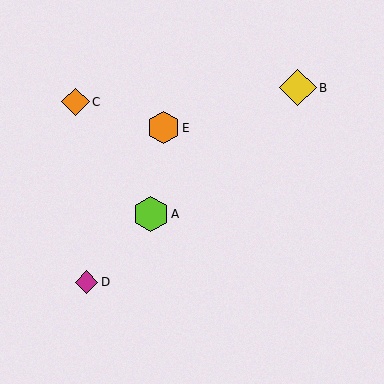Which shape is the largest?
The yellow diamond (labeled B) is the largest.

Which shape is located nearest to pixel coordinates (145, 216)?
The lime hexagon (labeled A) at (151, 214) is nearest to that location.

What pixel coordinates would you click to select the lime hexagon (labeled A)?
Click at (151, 214) to select the lime hexagon A.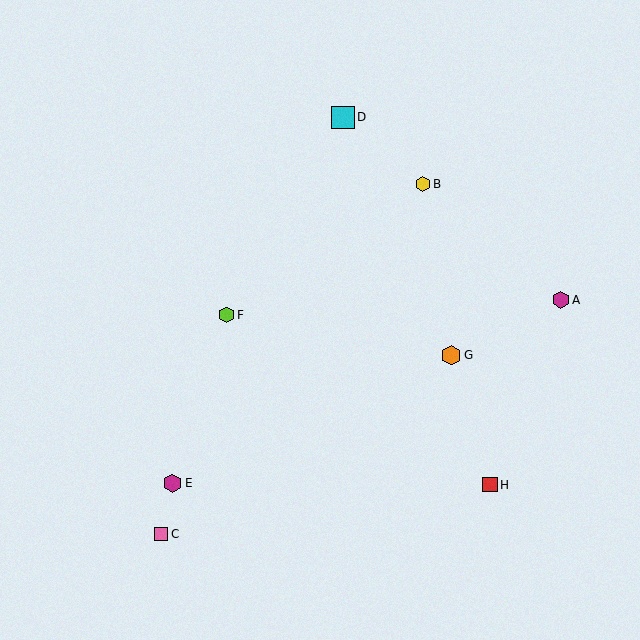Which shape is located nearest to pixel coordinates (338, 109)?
The cyan square (labeled D) at (343, 117) is nearest to that location.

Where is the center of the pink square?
The center of the pink square is at (161, 534).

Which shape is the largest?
The cyan square (labeled D) is the largest.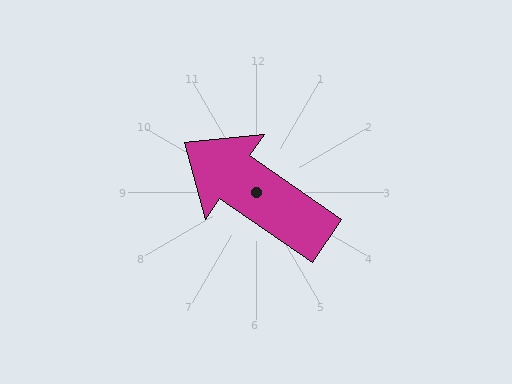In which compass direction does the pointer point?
Northwest.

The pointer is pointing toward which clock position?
Roughly 10 o'clock.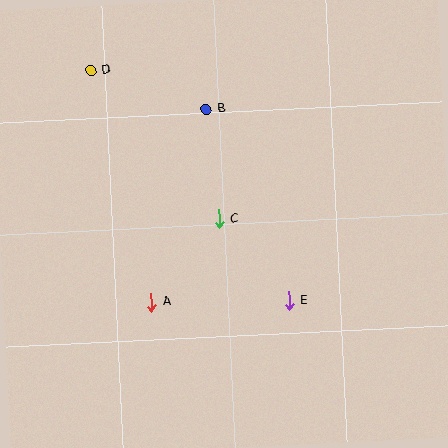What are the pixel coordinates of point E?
Point E is at (289, 301).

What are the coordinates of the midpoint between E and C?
The midpoint between E and C is at (254, 260).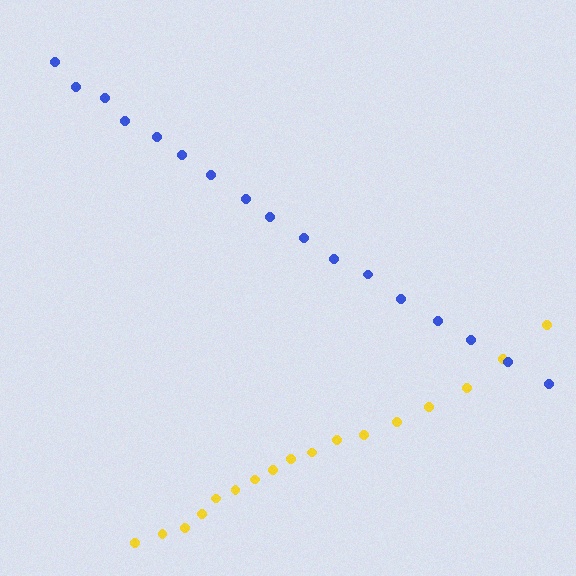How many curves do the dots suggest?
There are 2 distinct paths.